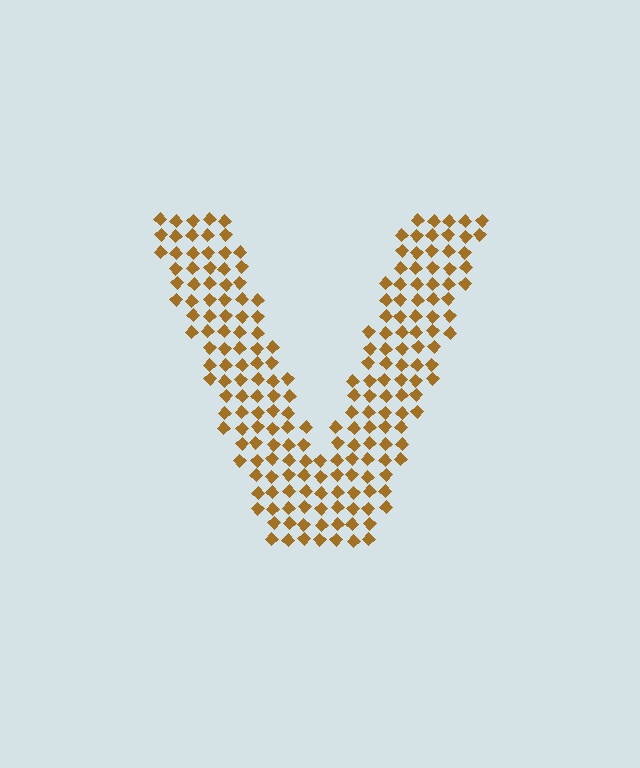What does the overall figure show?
The overall figure shows the letter V.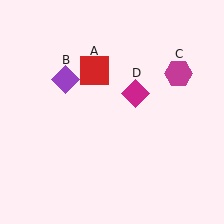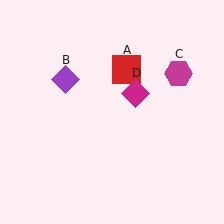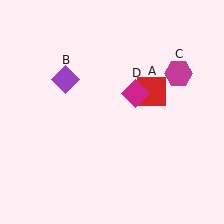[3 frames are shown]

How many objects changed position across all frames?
1 object changed position: red square (object A).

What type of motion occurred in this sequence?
The red square (object A) rotated clockwise around the center of the scene.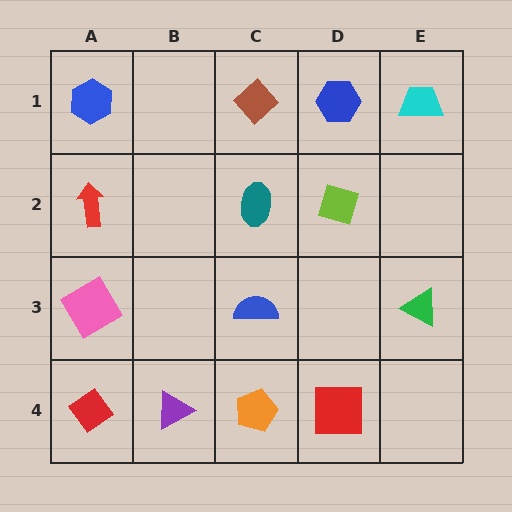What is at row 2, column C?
A teal ellipse.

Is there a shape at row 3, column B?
No, that cell is empty.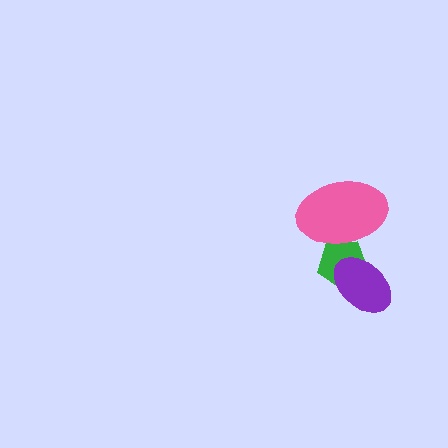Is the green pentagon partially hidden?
Yes, it is partially covered by another shape.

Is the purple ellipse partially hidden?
No, no other shape covers it.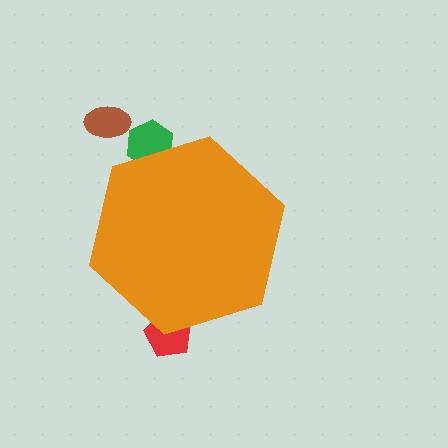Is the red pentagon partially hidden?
Yes, the red pentagon is partially hidden behind the orange hexagon.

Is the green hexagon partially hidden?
Yes, the green hexagon is partially hidden behind the orange hexagon.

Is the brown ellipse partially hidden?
No, the brown ellipse is fully visible.